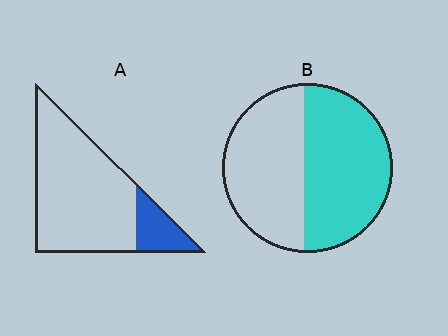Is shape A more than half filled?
No.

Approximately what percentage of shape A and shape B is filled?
A is approximately 15% and B is approximately 55%.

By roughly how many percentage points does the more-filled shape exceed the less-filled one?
By roughly 35 percentage points (B over A).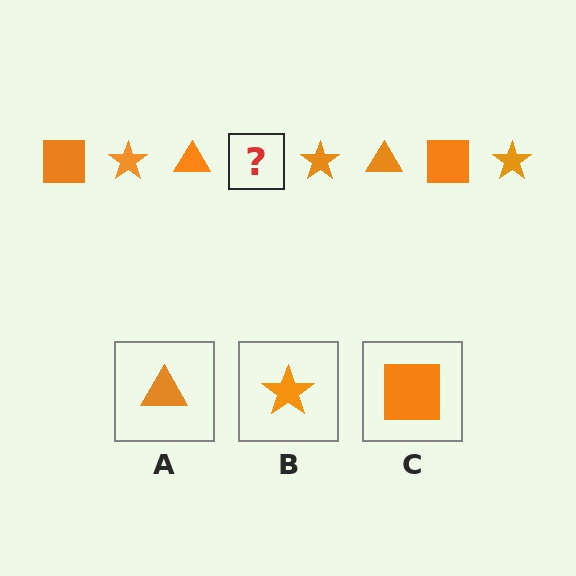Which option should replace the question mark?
Option C.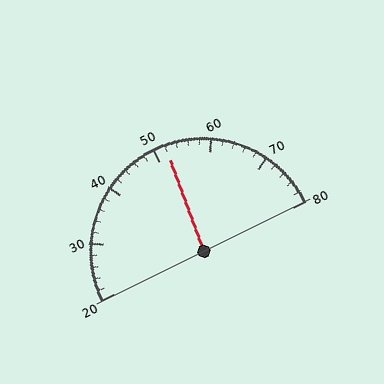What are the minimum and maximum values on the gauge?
The gauge ranges from 20 to 80.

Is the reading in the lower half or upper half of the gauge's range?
The reading is in the upper half of the range (20 to 80).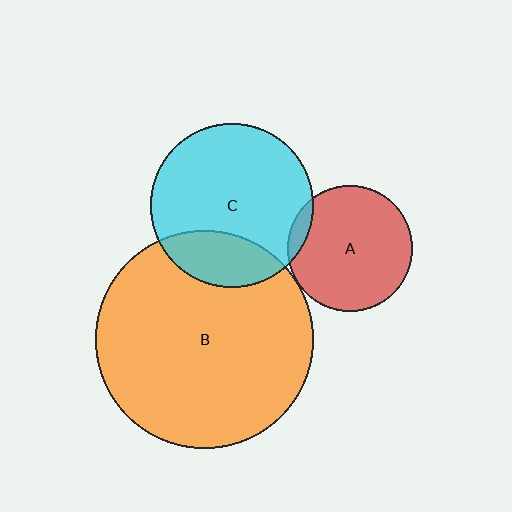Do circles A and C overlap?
Yes.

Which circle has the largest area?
Circle B (orange).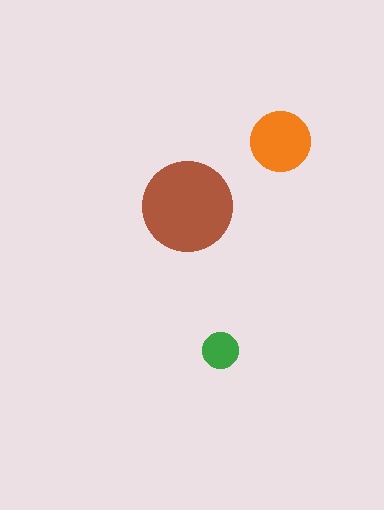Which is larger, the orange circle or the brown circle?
The brown one.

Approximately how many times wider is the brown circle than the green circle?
About 2.5 times wider.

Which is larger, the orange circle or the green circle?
The orange one.